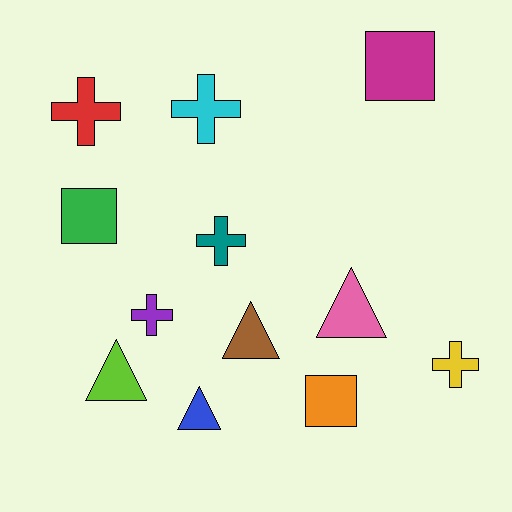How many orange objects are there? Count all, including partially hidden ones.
There is 1 orange object.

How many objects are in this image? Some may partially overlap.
There are 12 objects.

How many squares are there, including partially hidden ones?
There are 3 squares.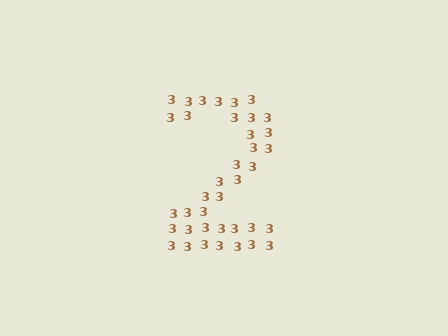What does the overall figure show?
The overall figure shows the digit 2.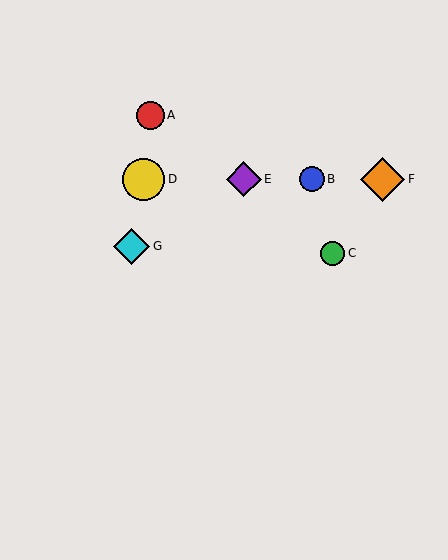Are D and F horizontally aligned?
Yes, both are at y≈179.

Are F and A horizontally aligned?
No, F is at y≈179 and A is at y≈115.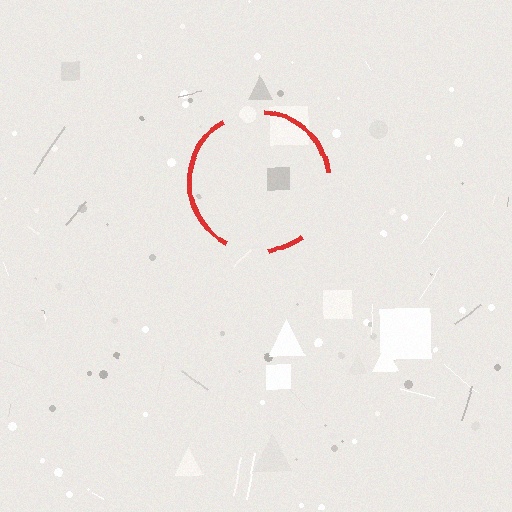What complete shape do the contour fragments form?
The contour fragments form a circle.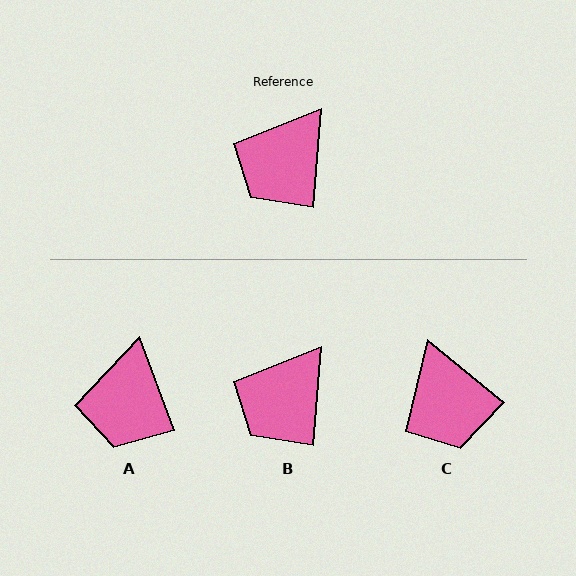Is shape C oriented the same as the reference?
No, it is off by about 55 degrees.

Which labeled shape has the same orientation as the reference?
B.